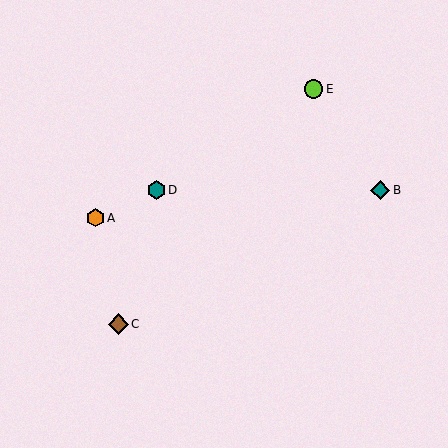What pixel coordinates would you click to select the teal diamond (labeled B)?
Click at (380, 190) to select the teal diamond B.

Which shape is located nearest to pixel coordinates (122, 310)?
The brown diamond (labeled C) at (118, 324) is nearest to that location.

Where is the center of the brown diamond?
The center of the brown diamond is at (118, 324).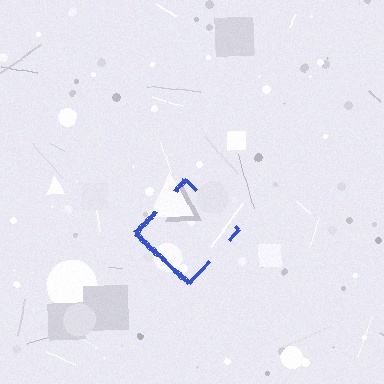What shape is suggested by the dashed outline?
The dashed outline suggests a diamond.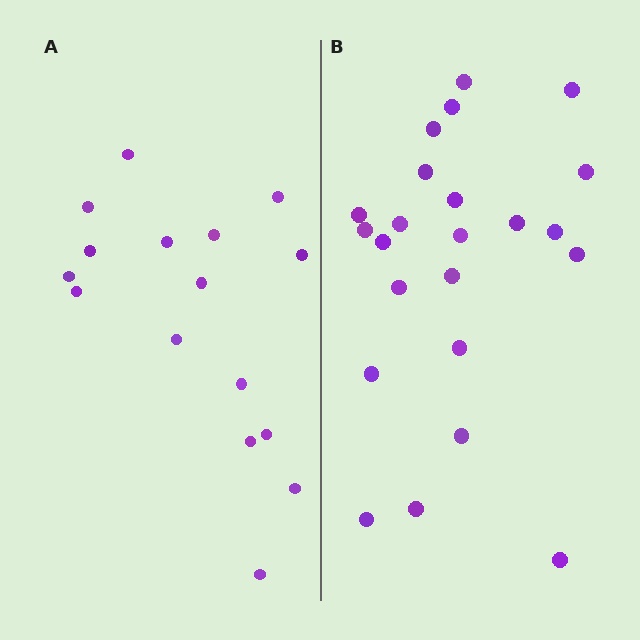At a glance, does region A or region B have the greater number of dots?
Region B (the right region) has more dots.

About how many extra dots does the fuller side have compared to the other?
Region B has roughly 8 or so more dots than region A.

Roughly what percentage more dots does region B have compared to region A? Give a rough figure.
About 45% more.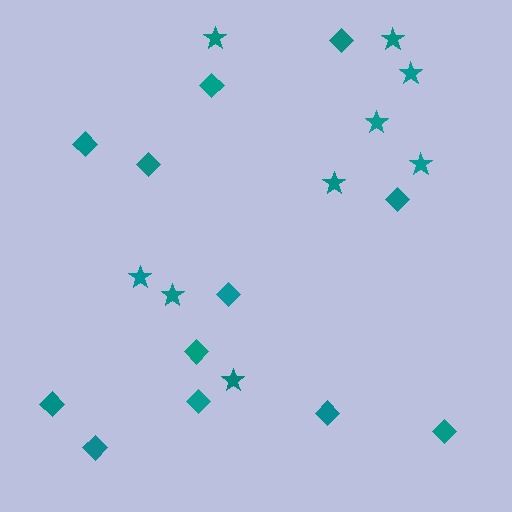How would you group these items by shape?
There are 2 groups: one group of stars (9) and one group of diamonds (12).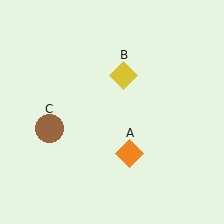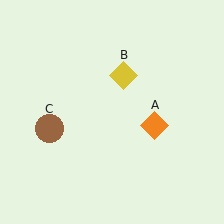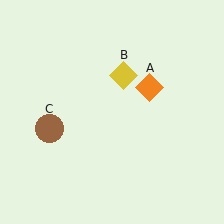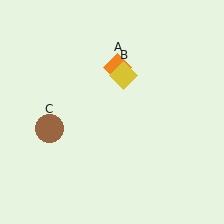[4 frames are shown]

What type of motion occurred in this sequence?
The orange diamond (object A) rotated counterclockwise around the center of the scene.